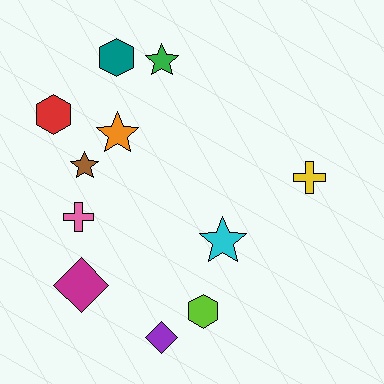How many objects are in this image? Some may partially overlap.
There are 11 objects.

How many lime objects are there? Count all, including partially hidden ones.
There is 1 lime object.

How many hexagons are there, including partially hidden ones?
There are 3 hexagons.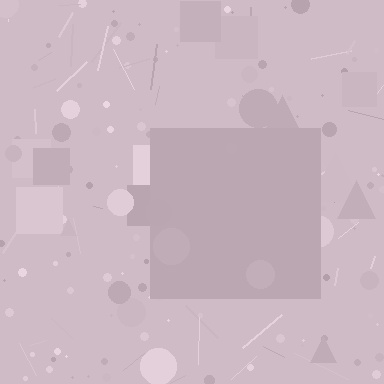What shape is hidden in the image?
A square is hidden in the image.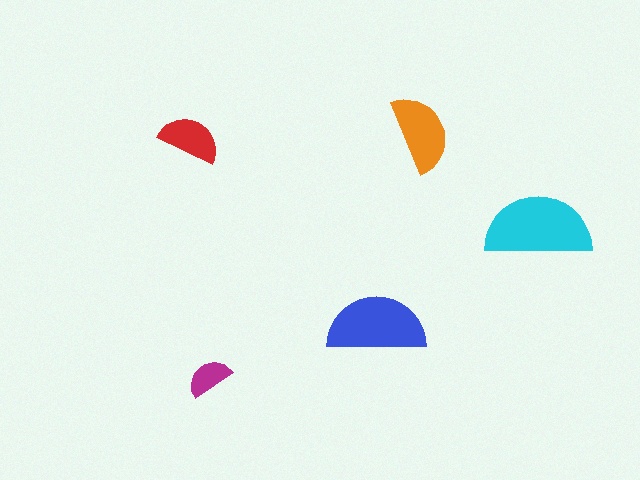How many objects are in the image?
There are 5 objects in the image.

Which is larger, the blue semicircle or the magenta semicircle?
The blue one.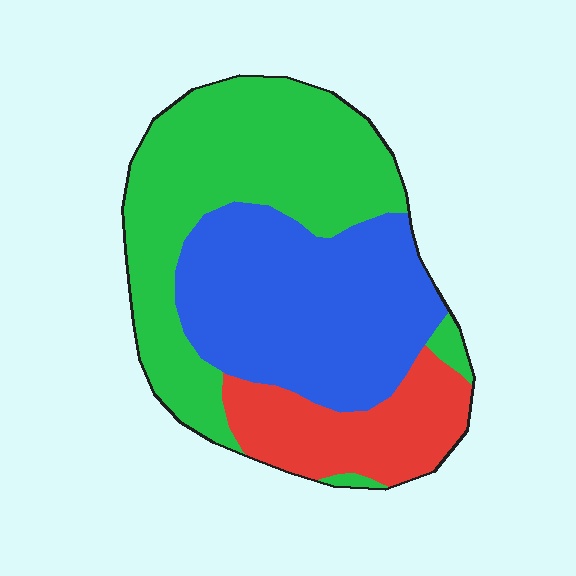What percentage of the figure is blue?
Blue takes up about three eighths (3/8) of the figure.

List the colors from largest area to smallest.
From largest to smallest: green, blue, red.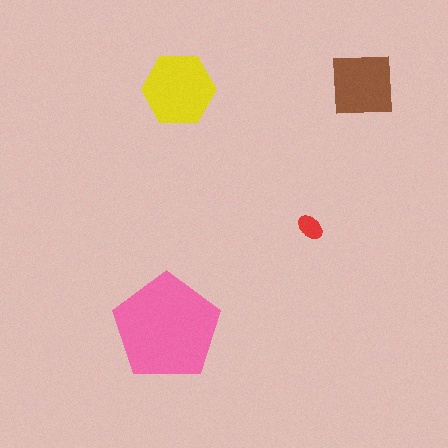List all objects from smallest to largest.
The red ellipse, the brown square, the yellow hexagon, the pink pentagon.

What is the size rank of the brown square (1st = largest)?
3rd.